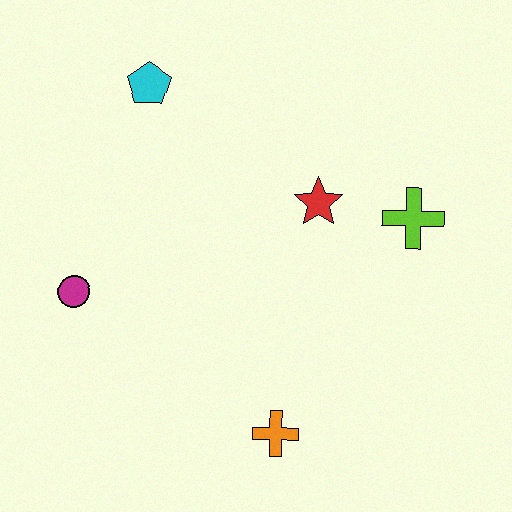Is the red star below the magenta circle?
No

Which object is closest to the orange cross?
The red star is closest to the orange cross.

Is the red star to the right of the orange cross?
Yes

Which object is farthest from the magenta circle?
The lime cross is farthest from the magenta circle.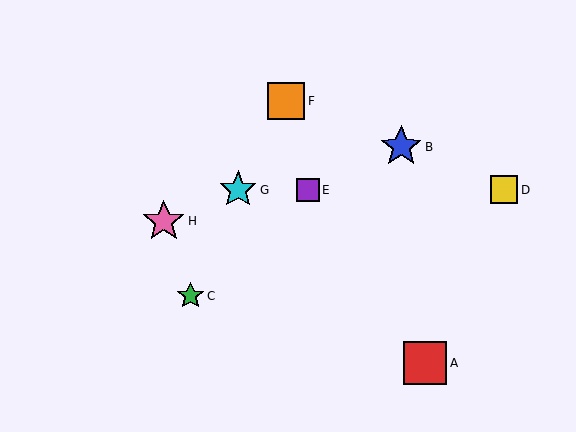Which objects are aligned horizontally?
Objects D, E, G are aligned horizontally.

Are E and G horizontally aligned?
Yes, both are at y≈190.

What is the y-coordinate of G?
Object G is at y≈190.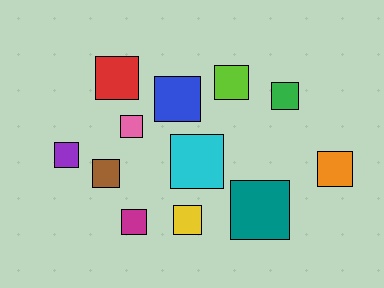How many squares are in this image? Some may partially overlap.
There are 12 squares.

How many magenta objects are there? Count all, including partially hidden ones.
There is 1 magenta object.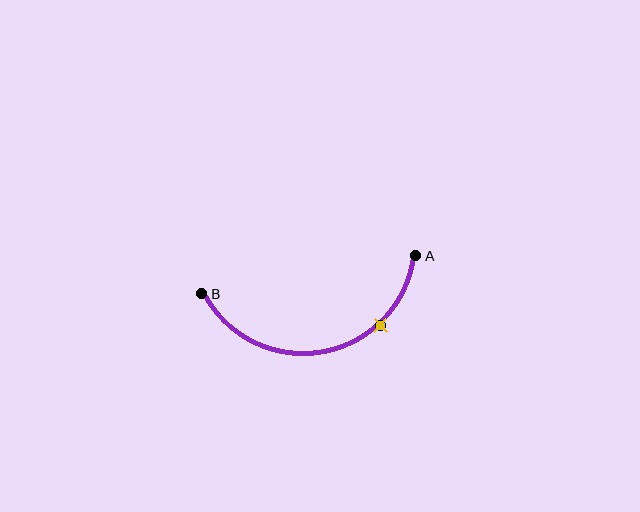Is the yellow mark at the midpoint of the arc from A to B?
No. The yellow mark lies on the arc but is closer to endpoint A. The arc midpoint would be at the point on the curve equidistant along the arc from both A and B.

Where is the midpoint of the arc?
The arc midpoint is the point on the curve farthest from the straight line joining A and B. It sits below that line.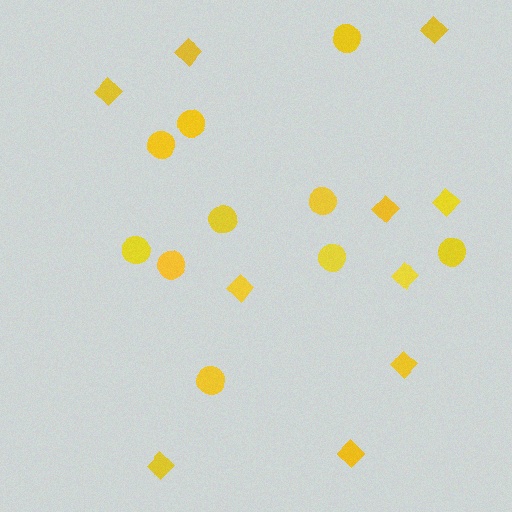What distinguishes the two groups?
There are 2 groups: one group of circles (10) and one group of diamonds (10).